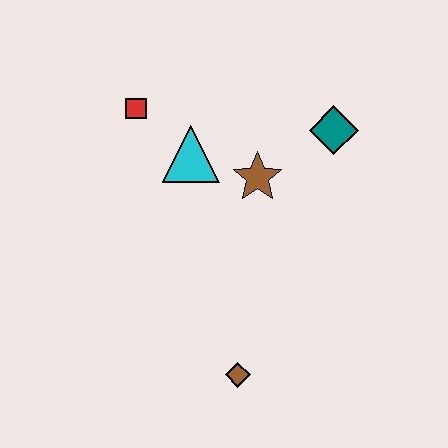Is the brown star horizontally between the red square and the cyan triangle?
No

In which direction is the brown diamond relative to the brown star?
The brown diamond is below the brown star.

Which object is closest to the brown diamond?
The brown star is closest to the brown diamond.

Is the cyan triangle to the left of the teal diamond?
Yes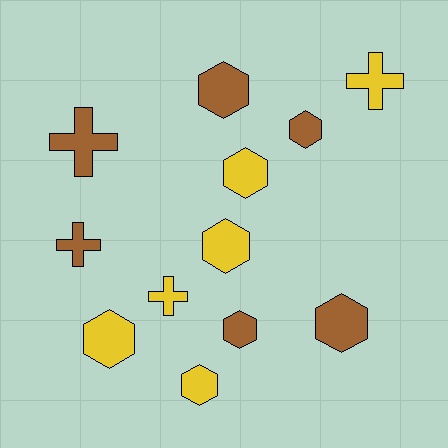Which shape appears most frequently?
Hexagon, with 8 objects.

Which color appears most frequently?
Brown, with 6 objects.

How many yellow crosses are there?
There are 2 yellow crosses.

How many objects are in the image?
There are 12 objects.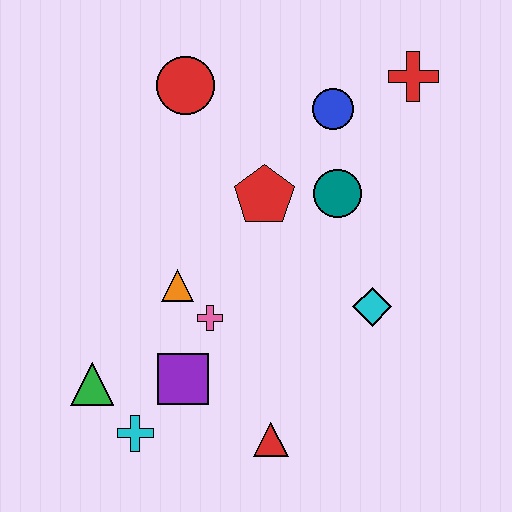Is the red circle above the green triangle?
Yes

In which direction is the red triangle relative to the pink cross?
The red triangle is below the pink cross.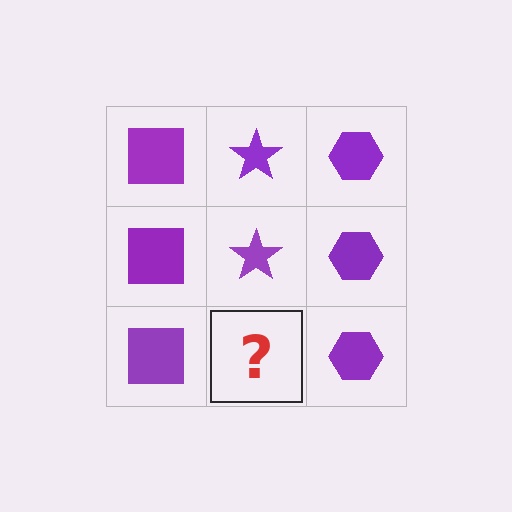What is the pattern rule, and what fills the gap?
The rule is that each column has a consistent shape. The gap should be filled with a purple star.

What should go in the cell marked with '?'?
The missing cell should contain a purple star.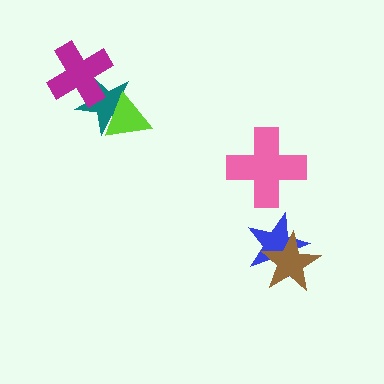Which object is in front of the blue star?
The brown star is in front of the blue star.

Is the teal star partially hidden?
Yes, it is partially covered by another shape.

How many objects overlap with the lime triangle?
1 object overlaps with the lime triangle.